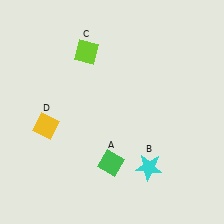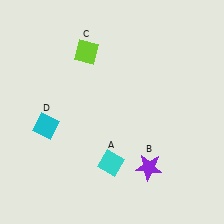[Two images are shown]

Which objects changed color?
A changed from green to cyan. B changed from cyan to purple. D changed from yellow to cyan.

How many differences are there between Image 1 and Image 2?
There are 3 differences between the two images.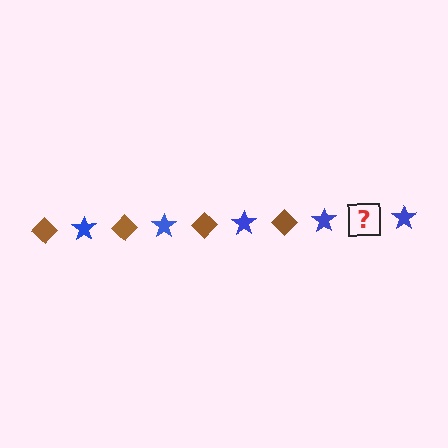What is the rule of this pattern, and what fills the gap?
The rule is that the pattern alternates between brown diamond and blue star. The gap should be filled with a brown diamond.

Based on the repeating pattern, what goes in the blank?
The blank should be a brown diamond.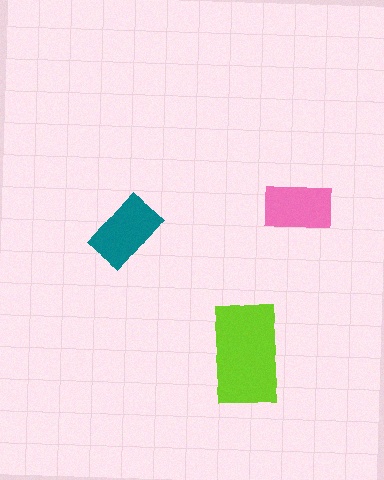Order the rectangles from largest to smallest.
the lime one, the teal one, the pink one.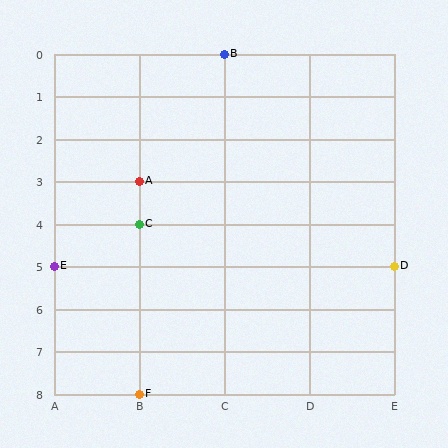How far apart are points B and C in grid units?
Points B and C are 1 column and 4 rows apart (about 4.1 grid units diagonally).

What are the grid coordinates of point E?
Point E is at grid coordinates (A, 5).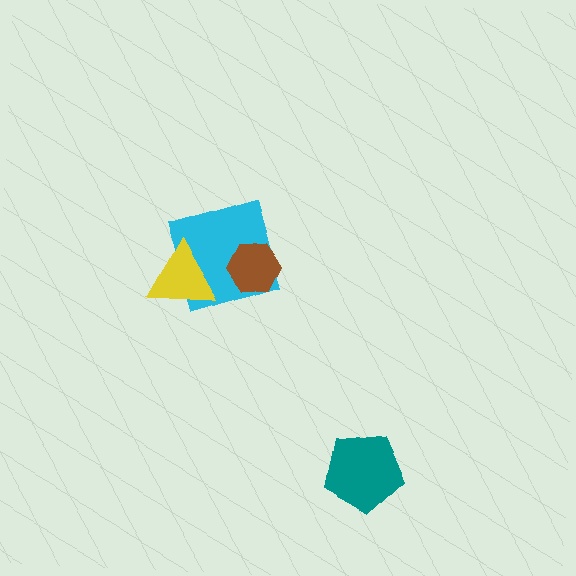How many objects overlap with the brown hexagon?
1 object overlaps with the brown hexagon.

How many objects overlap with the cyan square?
2 objects overlap with the cyan square.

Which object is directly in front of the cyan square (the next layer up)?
The brown hexagon is directly in front of the cyan square.